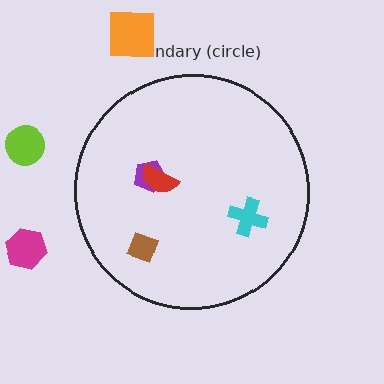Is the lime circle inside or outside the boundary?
Outside.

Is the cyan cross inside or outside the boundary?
Inside.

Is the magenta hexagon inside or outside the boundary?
Outside.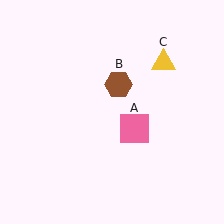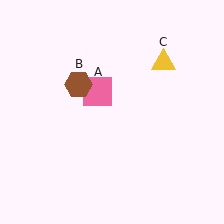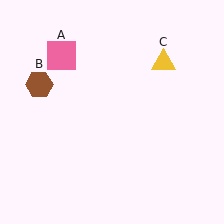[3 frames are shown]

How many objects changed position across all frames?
2 objects changed position: pink square (object A), brown hexagon (object B).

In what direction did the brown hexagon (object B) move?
The brown hexagon (object B) moved left.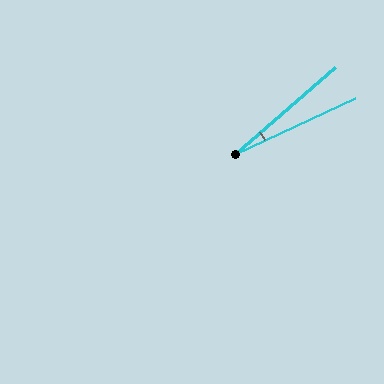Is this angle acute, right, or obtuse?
It is acute.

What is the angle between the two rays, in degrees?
Approximately 16 degrees.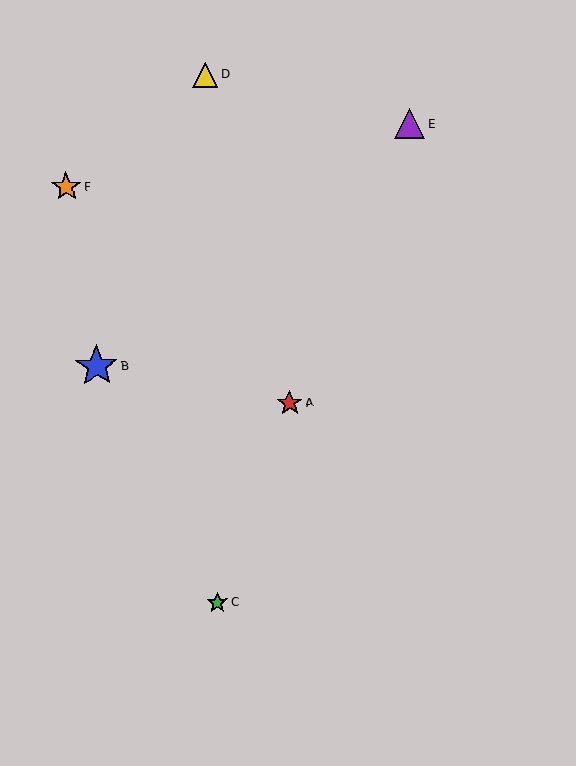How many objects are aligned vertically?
2 objects (C, D) are aligned vertically.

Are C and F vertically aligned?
No, C is at x≈217 and F is at x≈66.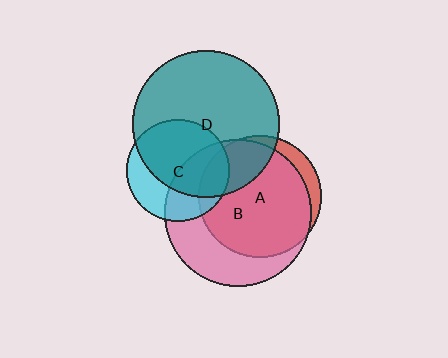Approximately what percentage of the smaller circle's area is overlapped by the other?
Approximately 25%.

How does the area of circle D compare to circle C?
Approximately 2.1 times.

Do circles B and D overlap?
Yes.